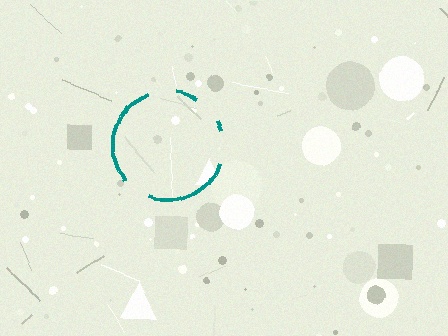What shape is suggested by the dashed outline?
The dashed outline suggests a circle.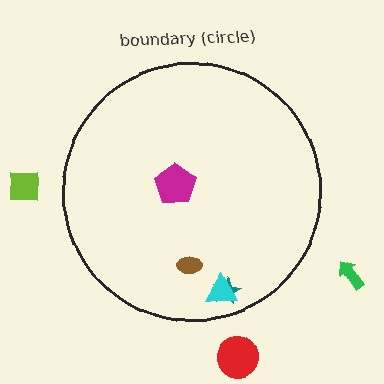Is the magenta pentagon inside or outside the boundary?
Inside.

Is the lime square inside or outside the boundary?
Outside.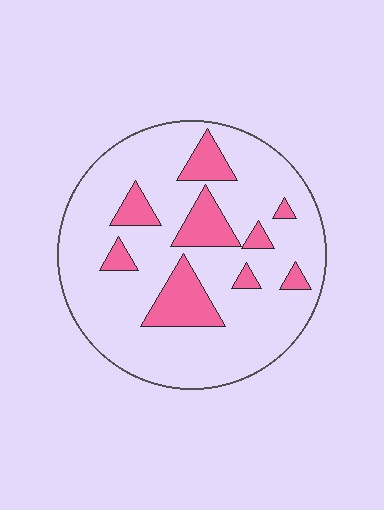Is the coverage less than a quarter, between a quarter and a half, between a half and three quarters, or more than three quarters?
Less than a quarter.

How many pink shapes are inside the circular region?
9.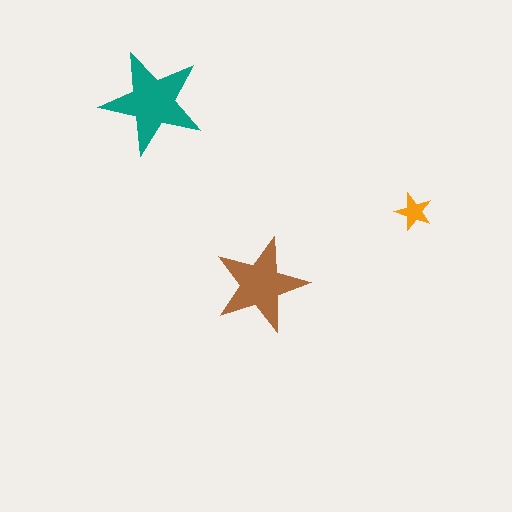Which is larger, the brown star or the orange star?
The brown one.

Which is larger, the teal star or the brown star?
The teal one.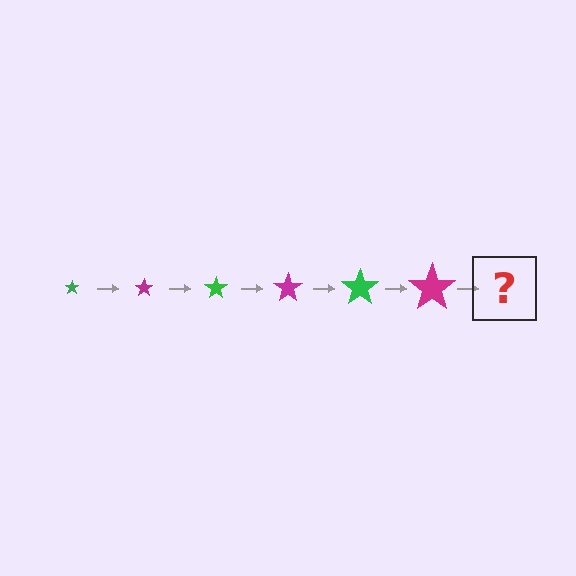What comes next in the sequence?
The next element should be a green star, larger than the previous one.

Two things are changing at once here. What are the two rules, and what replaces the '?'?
The two rules are that the star grows larger each step and the color cycles through green and magenta. The '?' should be a green star, larger than the previous one.